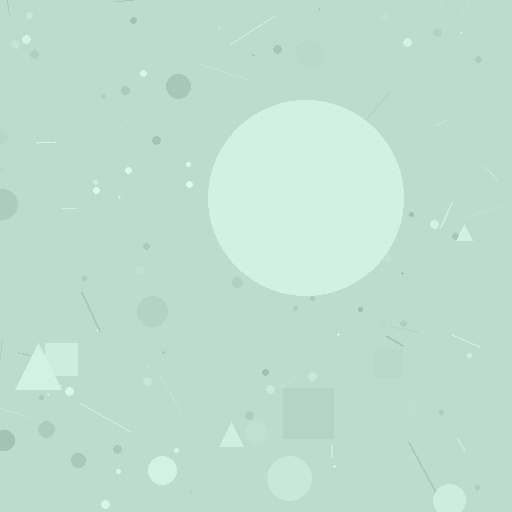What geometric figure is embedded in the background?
A circle is embedded in the background.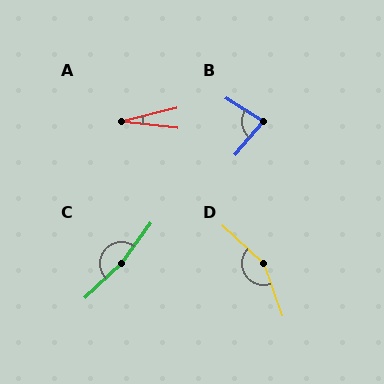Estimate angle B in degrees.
Approximately 81 degrees.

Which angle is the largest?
C, at approximately 169 degrees.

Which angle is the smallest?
A, at approximately 21 degrees.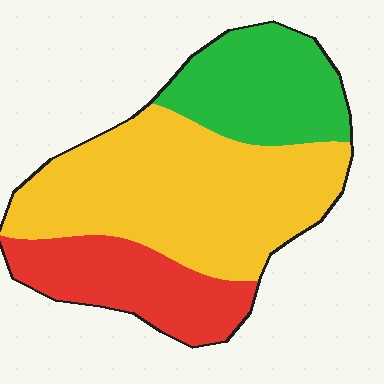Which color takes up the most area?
Yellow, at roughly 50%.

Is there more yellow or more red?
Yellow.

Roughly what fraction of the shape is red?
Red covers 23% of the shape.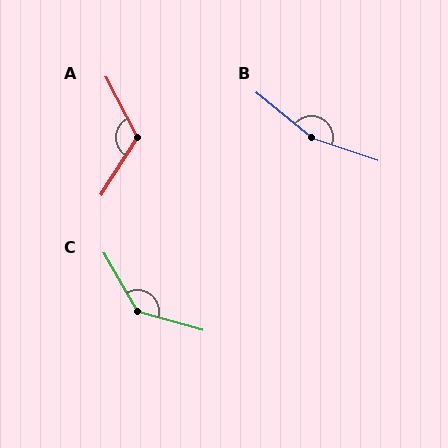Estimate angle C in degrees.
Approximately 136 degrees.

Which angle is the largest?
B, at approximately 159 degrees.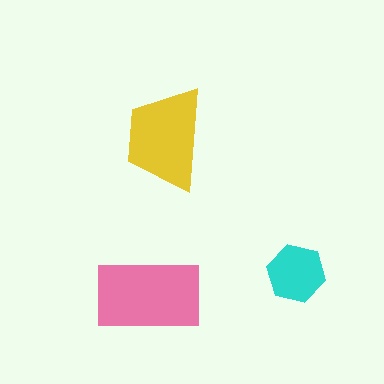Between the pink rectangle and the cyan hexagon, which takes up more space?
The pink rectangle.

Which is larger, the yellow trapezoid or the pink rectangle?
The pink rectangle.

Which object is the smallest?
The cyan hexagon.